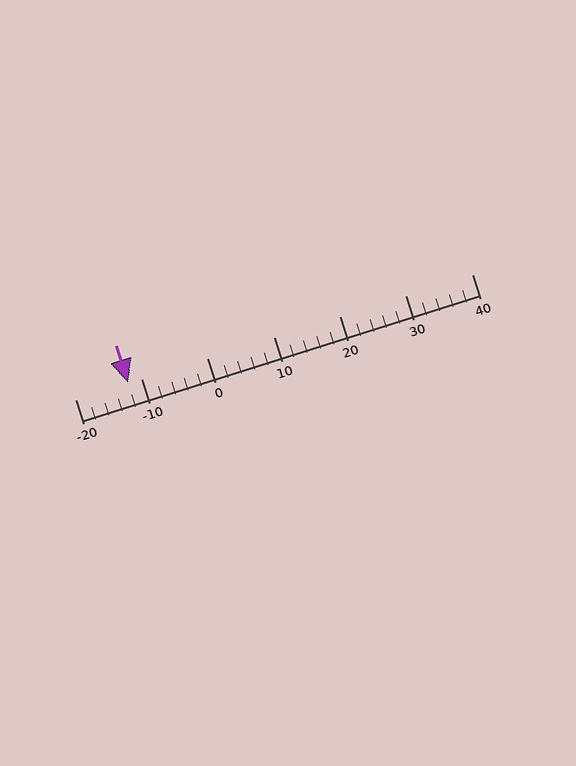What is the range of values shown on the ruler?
The ruler shows values from -20 to 40.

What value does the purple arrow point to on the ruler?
The purple arrow points to approximately -12.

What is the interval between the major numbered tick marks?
The major tick marks are spaced 10 units apart.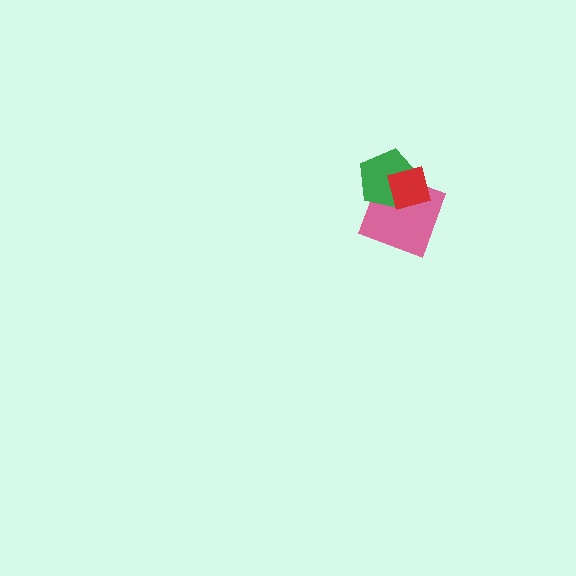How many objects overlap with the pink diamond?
2 objects overlap with the pink diamond.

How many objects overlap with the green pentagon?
2 objects overlap with the green pentagon.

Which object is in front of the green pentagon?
The red square is in front of the green pentagon.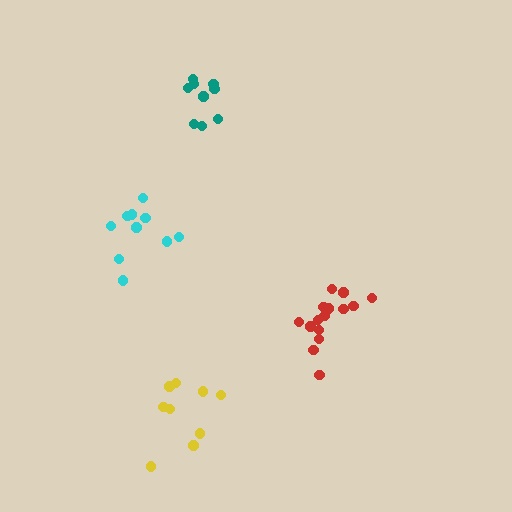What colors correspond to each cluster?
The clusters are colored: yellow, teal, cyan, red.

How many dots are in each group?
Group 1: 9 dots, Group 2: 9 dots, Group 3: 10 dots, Group 4: 15 dots (43 total).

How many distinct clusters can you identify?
There are 4 distinct clusters.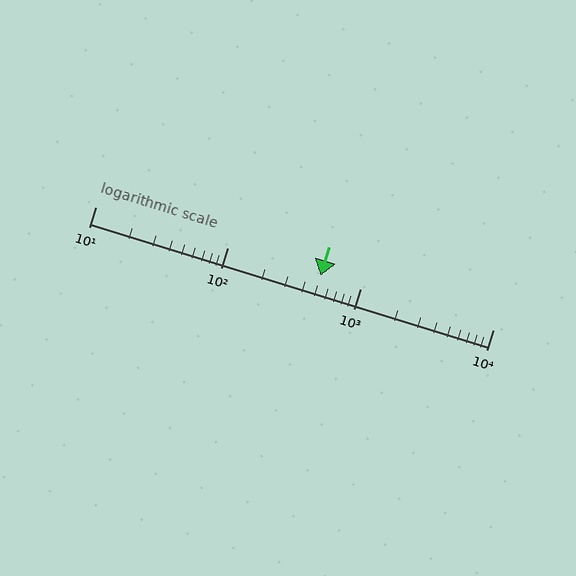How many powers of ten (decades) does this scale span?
The scale spans 3 decades, from 10 to 10000.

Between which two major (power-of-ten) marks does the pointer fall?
The pointer is between 100 and 1000.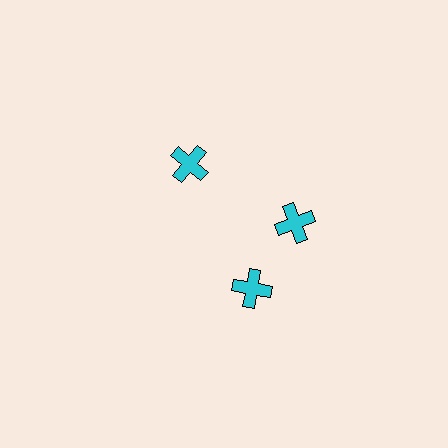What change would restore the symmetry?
The symmetry would be restored by rotating it back into even spacing with its neighbors so that all 3 crosses sit at equal angles and equal distance from the center.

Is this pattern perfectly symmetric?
No. The 3 cyan crosses are arranged in a ring, but one element near the 7 o'clock position is rotated out of alignment along the ring, breaking the 3-fold rotational symmetry.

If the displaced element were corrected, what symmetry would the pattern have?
It would have 3-fold rotational symmetry — the pattern would map onto itself every 120 degrees.